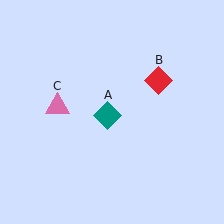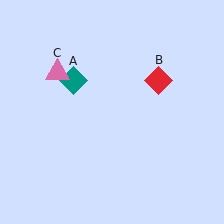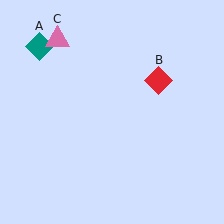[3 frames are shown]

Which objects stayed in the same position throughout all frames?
Red diamond (object B) remained stationary.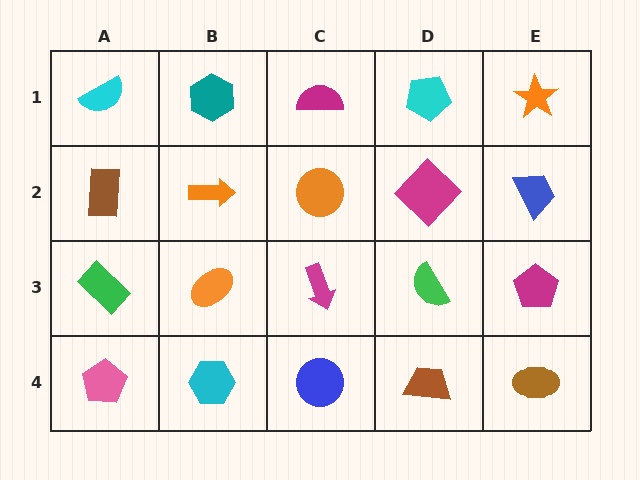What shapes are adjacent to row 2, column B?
A teal hexagon (row 1, column B), an orange ellipse (row 3, column B), a brown rectangle (row 2, column A), an orange circle (row 2, column C).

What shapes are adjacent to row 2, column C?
A magenta semicircle (row 1, column C), a magenta arrow (row 3, column C), an orange arrow (row 2, column B), a magenta diamond (row 2, column D).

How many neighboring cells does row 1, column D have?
3.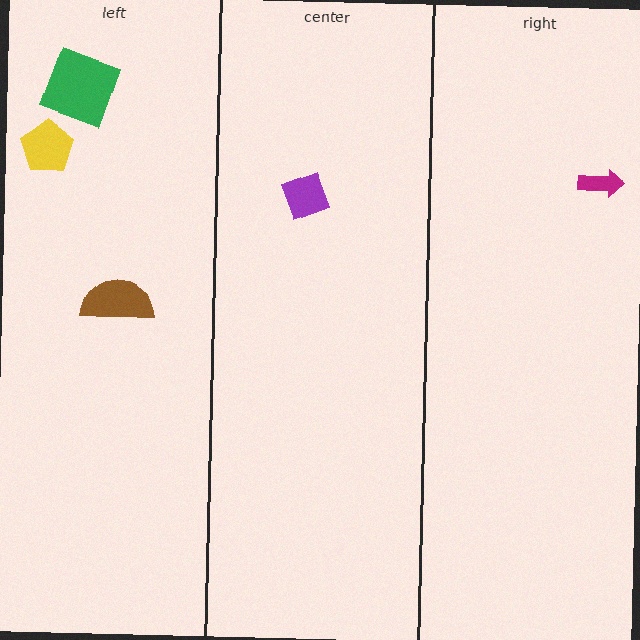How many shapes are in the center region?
1.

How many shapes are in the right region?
1.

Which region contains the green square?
The left region.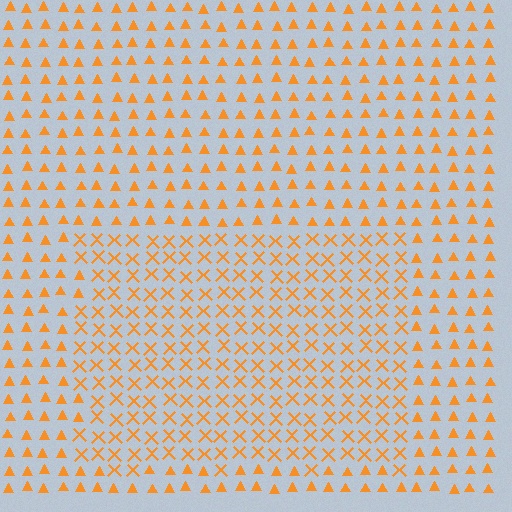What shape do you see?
I see a rectangle.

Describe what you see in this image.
The image is filled with small orange elements arranged in a uniform grid. A rectangle-shaped region contains X marks, while the surrounding area contains triangles. The boundary is defined purely by the change in element shape.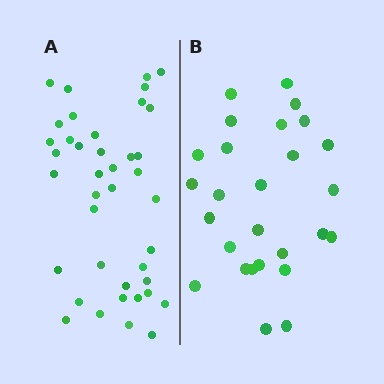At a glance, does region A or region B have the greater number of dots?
Region A (the left region) has more dots.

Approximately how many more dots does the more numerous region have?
Region A has approximately 15 more dots than region B.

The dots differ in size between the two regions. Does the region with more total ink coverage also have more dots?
No. Region B has more total ink coverage because its dots are larger, but region A actually contains more individual dots. Total area can be misleading — the number of items is what matters here.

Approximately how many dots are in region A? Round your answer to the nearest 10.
About 40 dots.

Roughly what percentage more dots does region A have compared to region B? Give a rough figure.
About 50% more.